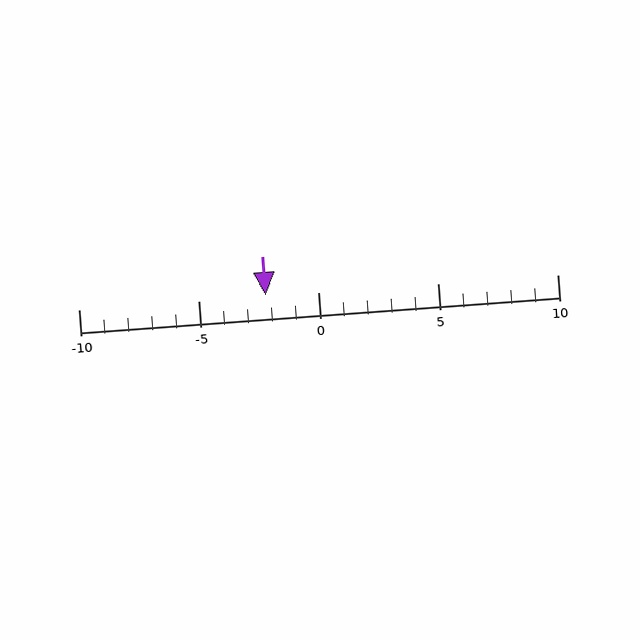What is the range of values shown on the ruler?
The ruler shows values from -10 to 10.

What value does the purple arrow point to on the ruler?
The purple arrow points to approximately -2.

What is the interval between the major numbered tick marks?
The major tick marks are spaced 5 units apart.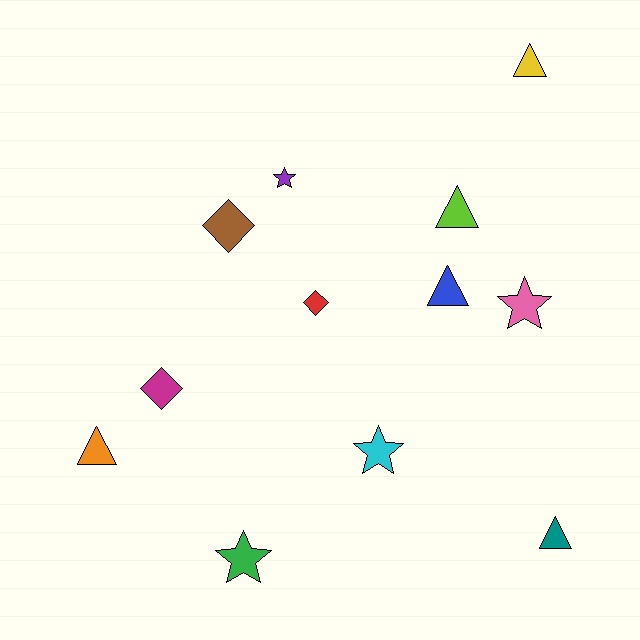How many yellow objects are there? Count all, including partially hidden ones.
There is 1 yellow object.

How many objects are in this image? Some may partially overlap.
There are 12 objects.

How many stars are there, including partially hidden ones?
There are 4 stars.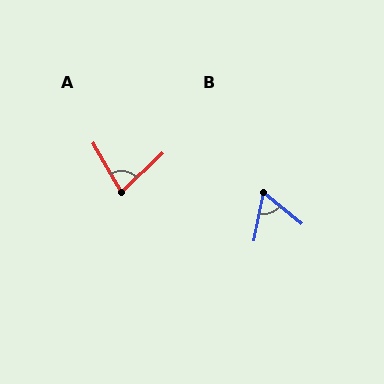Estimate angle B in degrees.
Approximately 61 degrees.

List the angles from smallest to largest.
B (61°), A (77°).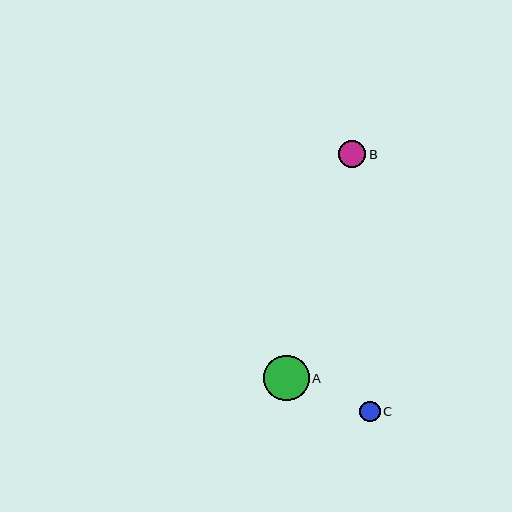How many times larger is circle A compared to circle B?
Circle A is approximately 1.7 times the size of circle B.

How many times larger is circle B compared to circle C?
Circle B is approximately 1.3 times the size of circle C.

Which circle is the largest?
Circle A is the largest with a size of approximately 46 pixels.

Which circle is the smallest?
Circle C is the smallest with a size of approximately 21 pixels.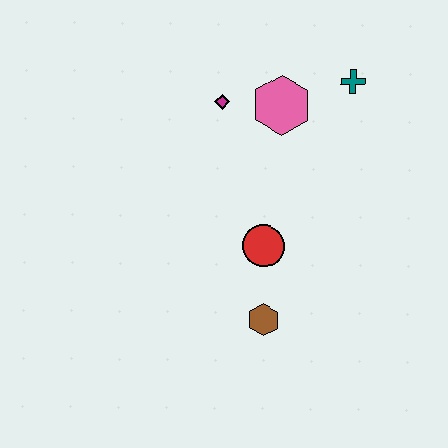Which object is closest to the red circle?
The brown hexagon is closest to the red circle.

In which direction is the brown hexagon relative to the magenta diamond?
The brown hexagon is below the magenta diamond.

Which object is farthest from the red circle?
The teal cross is farthest from the red circle.